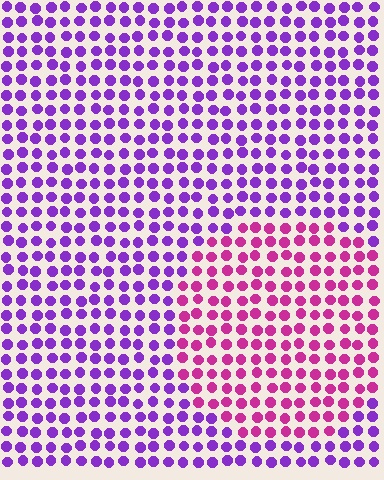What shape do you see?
I see a circle.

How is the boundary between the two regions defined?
The boundary is defined purely by a slight shift in hue (about 44 degrees). Spacing, size, and orientation are identical on both sides.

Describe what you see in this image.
The image is filled with small purple elements in a uniform arrangement. A circle-shaped region is visible where the elements are tinted to a slightly different hue, forming a subtle color boundary.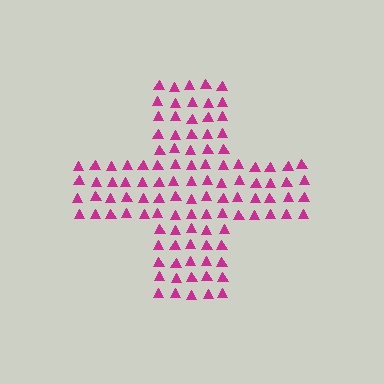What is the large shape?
The large shape is a cross.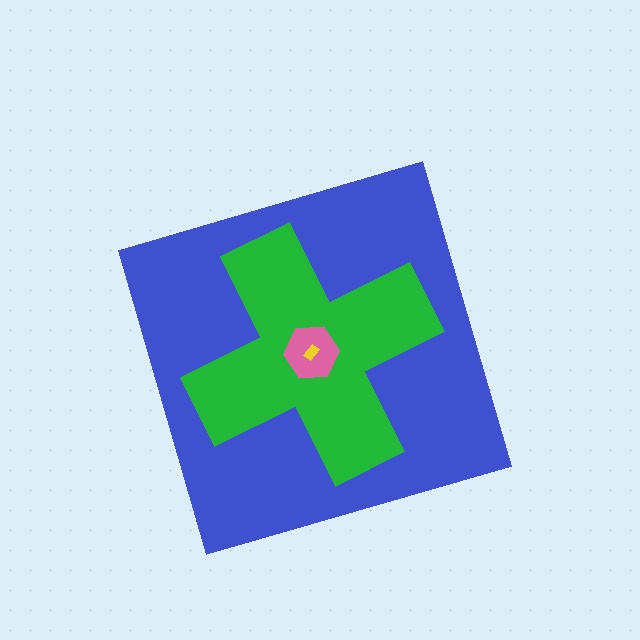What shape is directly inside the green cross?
The pink hexagon.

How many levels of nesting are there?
4.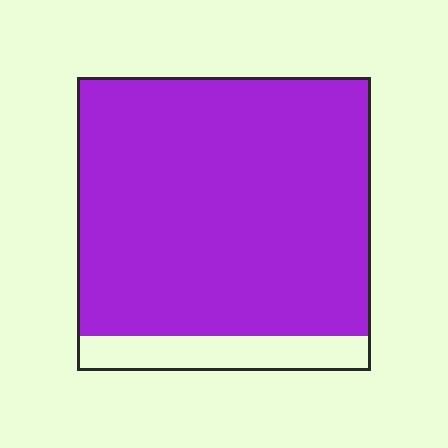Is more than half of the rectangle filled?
Yes.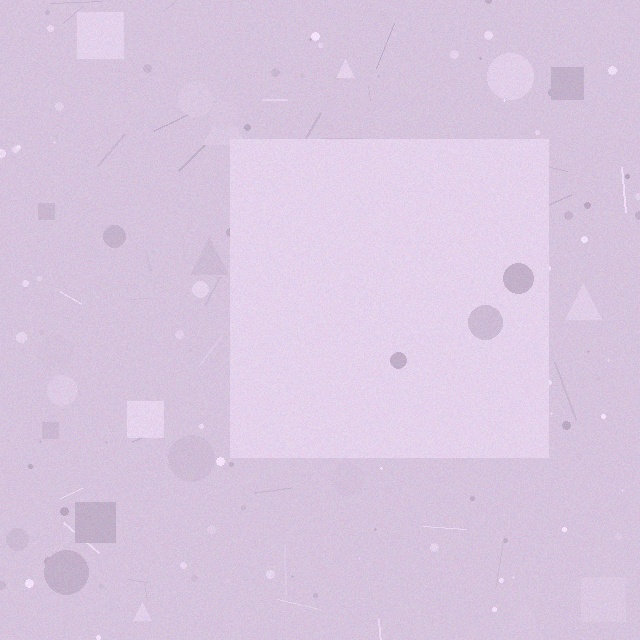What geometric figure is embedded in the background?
A square is embedded in the background.